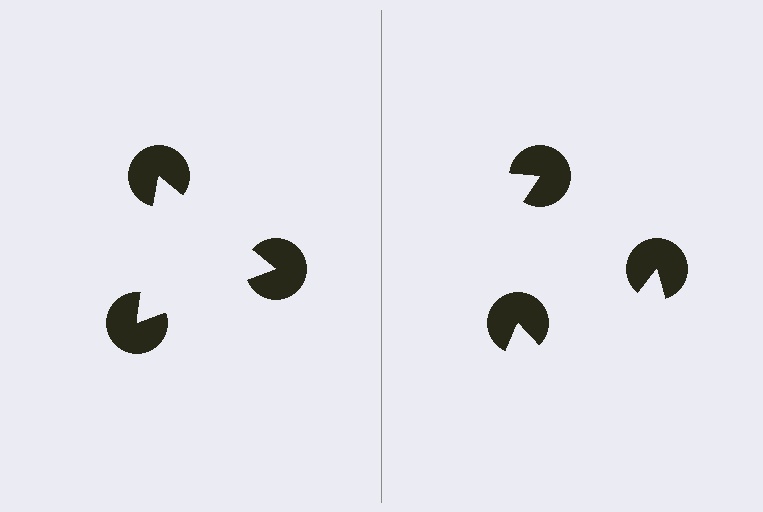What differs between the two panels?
The pac-man discs are positioned identically on both sides; only the wedge orientations differ. On the left they align to a triangle; on the right they are misaligned.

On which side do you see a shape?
An illusory triangle appears on the left side. On the right side the wedge cuts are rotated, so no coherent shape forms.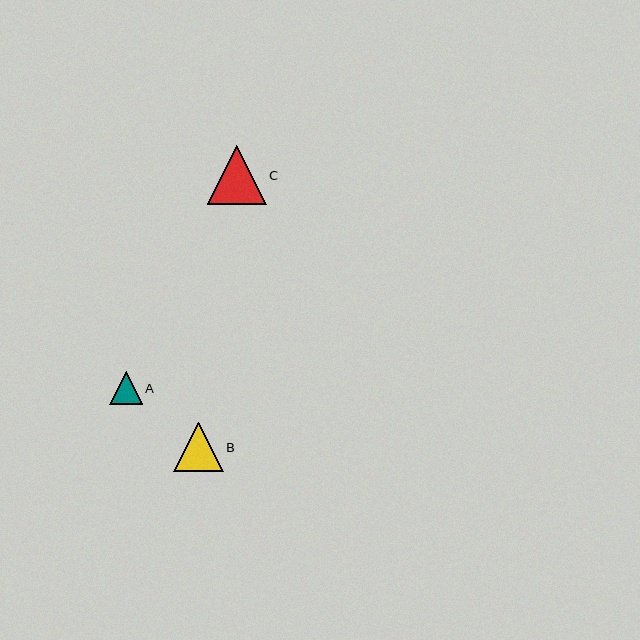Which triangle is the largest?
Triangle C is the largest with a size of approximately 59 pixels.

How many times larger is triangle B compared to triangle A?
Triangle B is approximately 1.5 times the size of triangle A.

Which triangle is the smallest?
Triangle A is the smallest with a size of approximately 33 pixels.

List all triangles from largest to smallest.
From largest to smallest: C, B, A.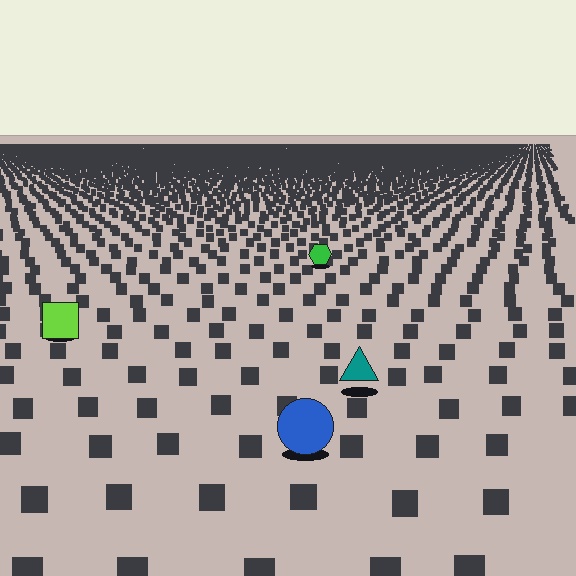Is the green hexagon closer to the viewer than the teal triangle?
No. The teal triangle is closer — you can tell from the texture gradient: the ground texture is coarser near it.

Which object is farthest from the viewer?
The green hexagon is farthest from the viewer. It appears smaller and the ground texture around it is denser.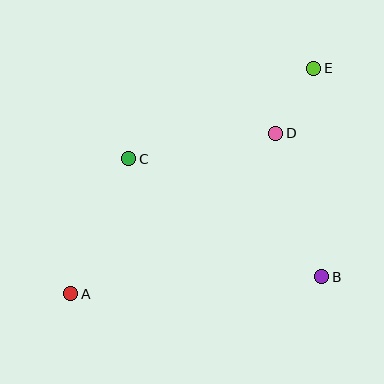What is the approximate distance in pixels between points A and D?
The distance between A and D is approximately 261 pixels.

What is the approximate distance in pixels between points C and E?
The distance between C and E is approximately 206 pixels.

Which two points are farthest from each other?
Points A and E are farthest from each other.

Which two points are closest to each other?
Points D and E are closest to each other.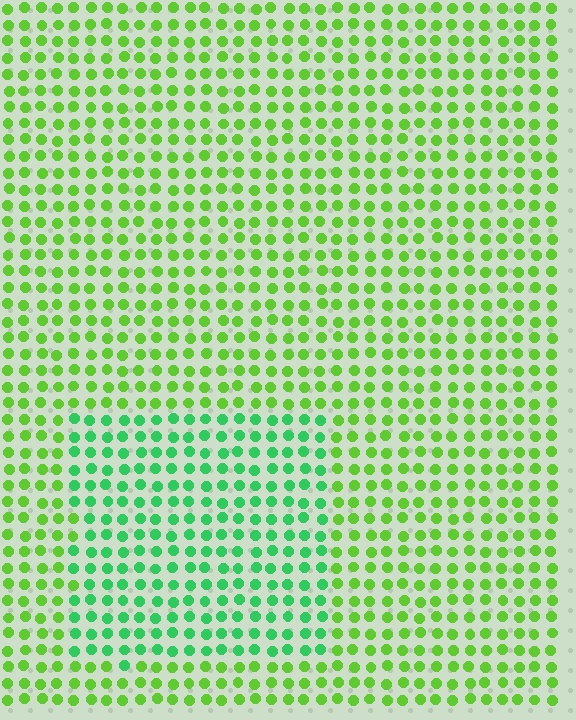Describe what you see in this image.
The image is filled with small lime elements in a uniform arrangement. A rectangle-shaped region is visible where the elements are tinted to a slightly different hue, forming a subtle color boundary.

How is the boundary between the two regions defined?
The boundary is defined purely by a slight shift in hue (about 36 degrees). Spacing, size, and orientation are identical on both sides.